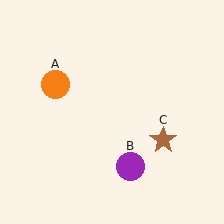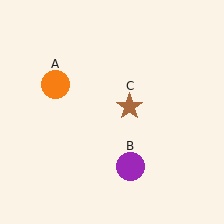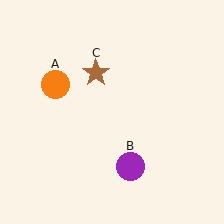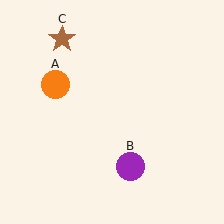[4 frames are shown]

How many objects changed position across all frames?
1 object changed position: brown star (object C).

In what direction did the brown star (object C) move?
The brown star (object C) moved up and to the left.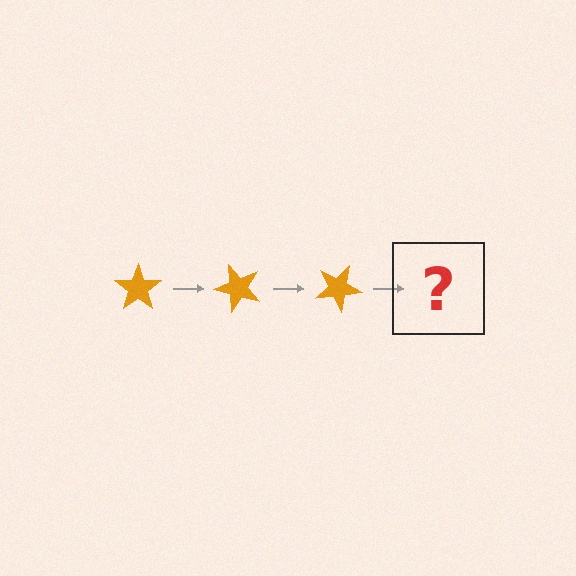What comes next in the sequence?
The next element should be an orange star rotated 150 degrees.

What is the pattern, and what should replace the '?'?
The pattern is that the star rotates 50 degrees each step. The '?' should be an orange star rotated 150 degrees.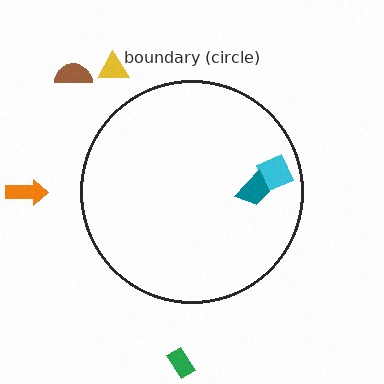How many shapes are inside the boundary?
2 inside, 4 outside.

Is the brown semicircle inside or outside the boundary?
Outside.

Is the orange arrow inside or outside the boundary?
Outside.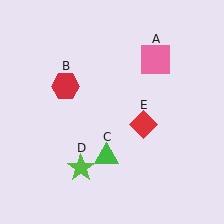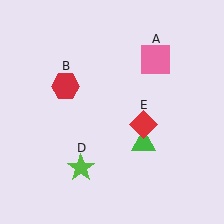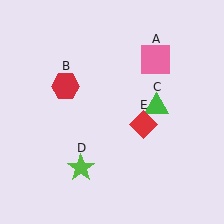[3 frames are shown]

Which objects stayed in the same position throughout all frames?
Pink square (object A) and red hexagon (object B) and lime star (object D) and red diamond (object E) remained stationary.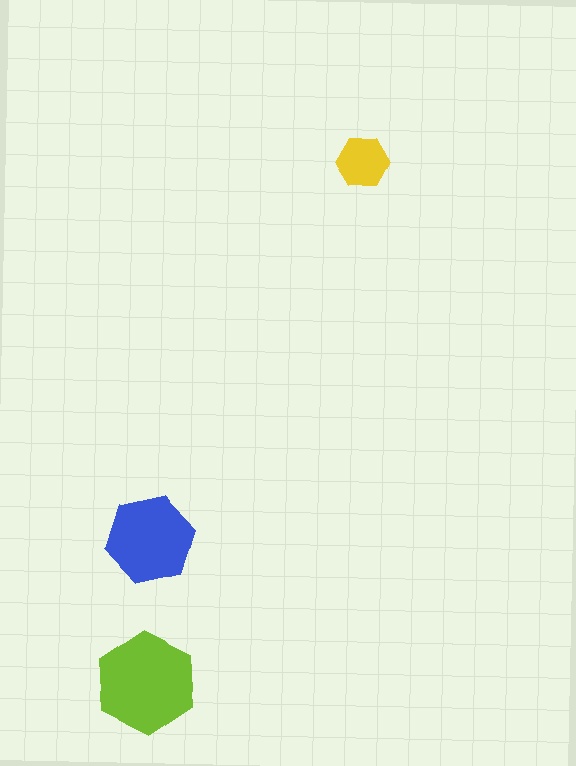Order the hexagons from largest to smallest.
the lime one, the blue one, the yellow one.